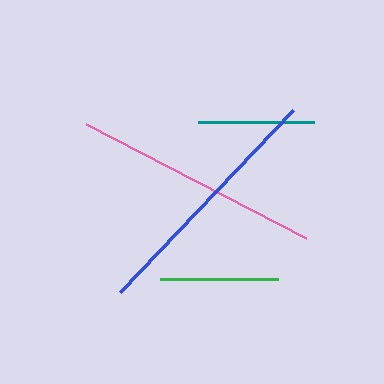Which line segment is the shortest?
The teal line is the shortest at approximately 116 pixels.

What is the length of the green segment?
The green segment is approximately 118 pixels long.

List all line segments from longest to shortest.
From longest to shortest: blue, pink, green, teal.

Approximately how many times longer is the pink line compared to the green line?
The pink line is approximately 2.1 times the length of the green line.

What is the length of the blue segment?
The blue segment is approximately 252 pixels long.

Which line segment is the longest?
The blue line is the longest at approximately 252 pixels.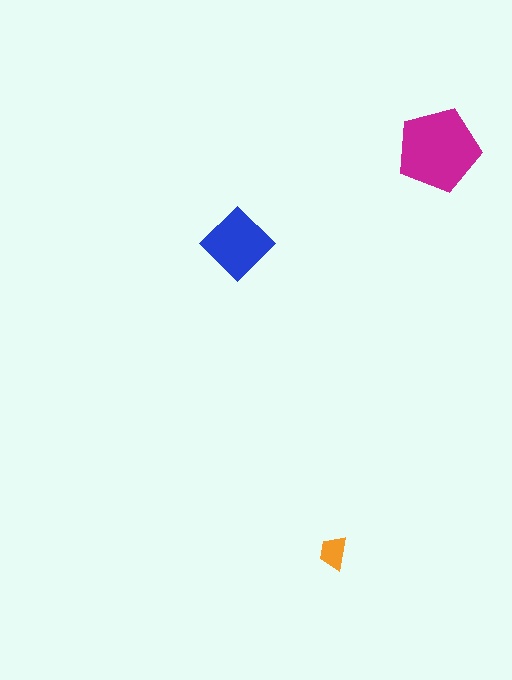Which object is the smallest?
The orange trapezoid.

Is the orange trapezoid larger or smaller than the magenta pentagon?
Smaller.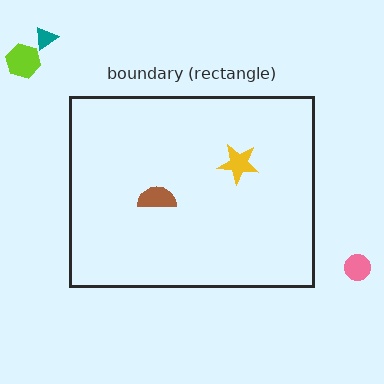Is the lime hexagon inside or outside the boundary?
Outside.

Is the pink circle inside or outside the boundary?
Outside.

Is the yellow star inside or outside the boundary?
Inside.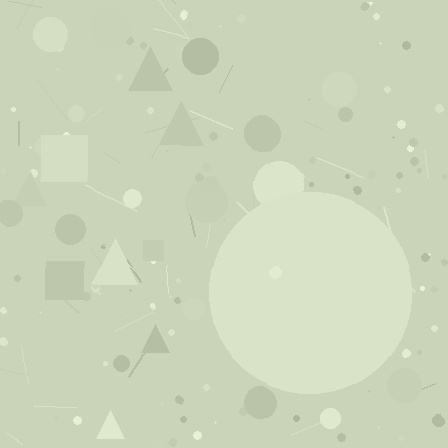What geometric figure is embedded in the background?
A circle is embedded in the background.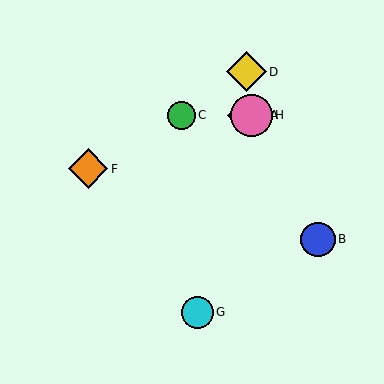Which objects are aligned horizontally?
Objects A, C, E, H are aligned horizontally.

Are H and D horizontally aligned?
No, H is at y≈115 and D is at y≈72.